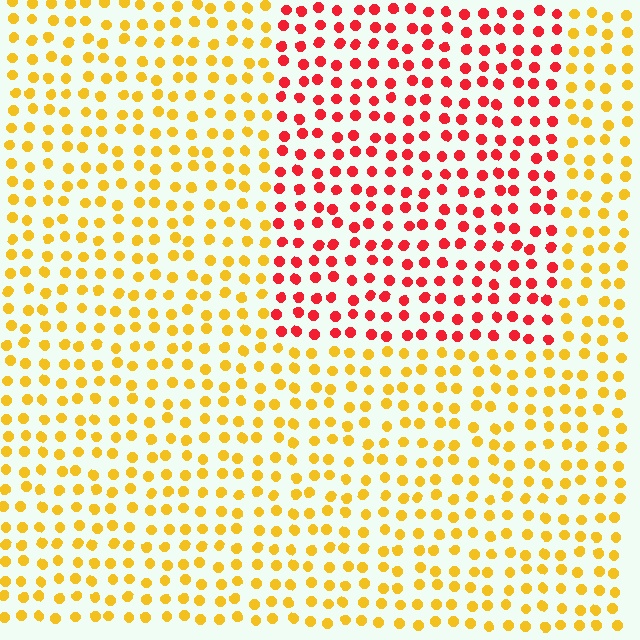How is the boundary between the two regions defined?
The boundary is defined purely by a slight shift in hue (about 51 degrees). Spacing, size, and orientation are identical on both sides.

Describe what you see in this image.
The image is filled with small yellow elements in a uniform arrangement. A rectangle-shaped region is visible where the elements are tinted to a slightly different hue, forming a subtle color boundary.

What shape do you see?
I see a rectangle.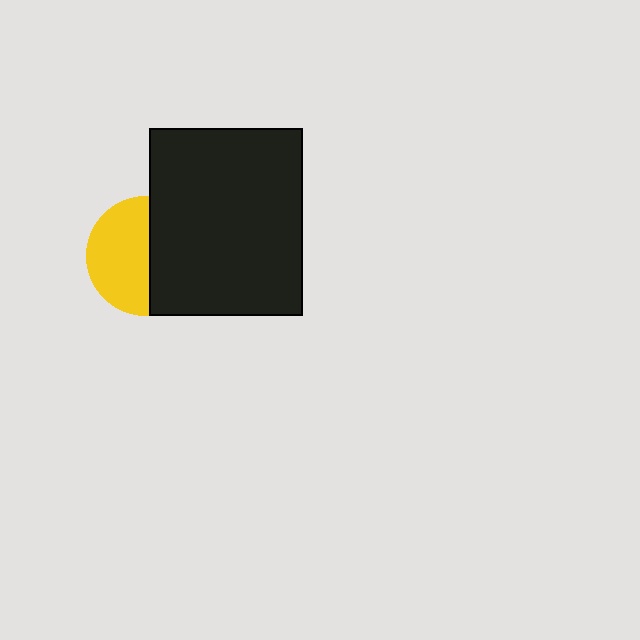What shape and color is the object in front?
The object in front is a black rectangle.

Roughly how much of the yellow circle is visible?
About half of it is visible (roughly 54%).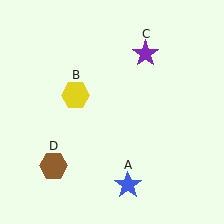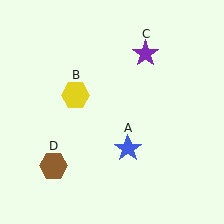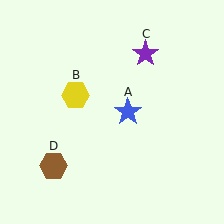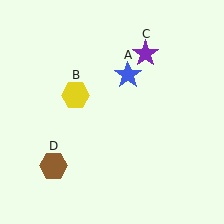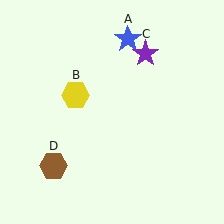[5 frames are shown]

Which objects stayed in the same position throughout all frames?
Yellow hexagon (object B) and purple star (object C) and brown hexagon (object D) remained stationary.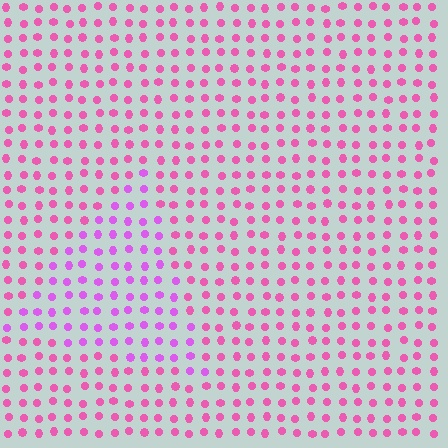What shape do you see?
I see a triangle.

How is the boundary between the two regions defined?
The boundary is defined purely by a slight shift in hue (about 31 degrees). Spacing, size, and orientation are identical on both sides.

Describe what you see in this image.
The image is filled with small pink elements in a uniform arrangement. A triangle-shaped region is visible where the elements are tinted to a slightly different hue, forming a subtle color boundary.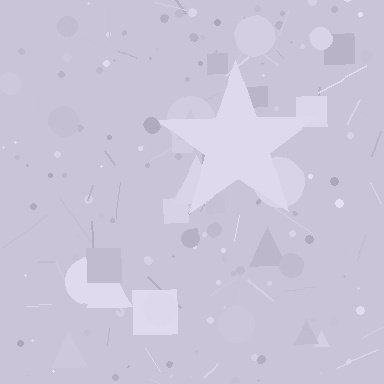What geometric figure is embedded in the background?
A star is embedded in the background.